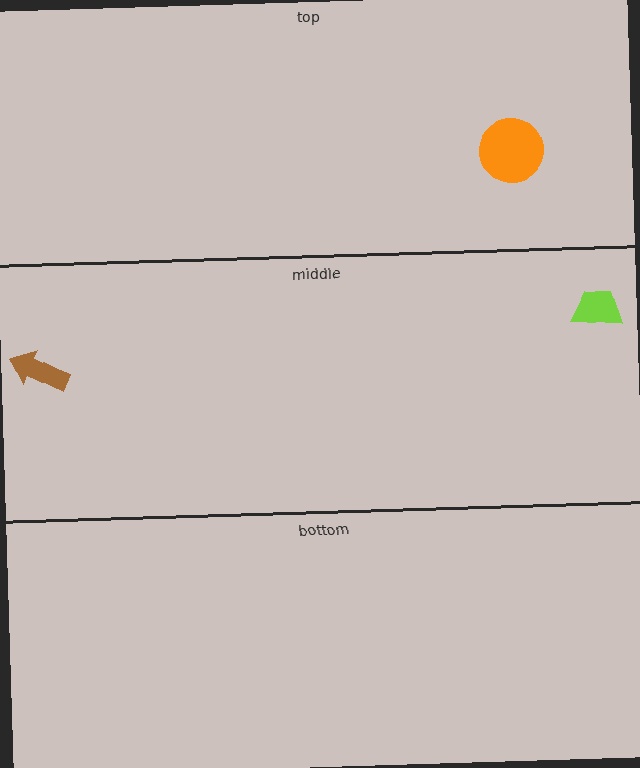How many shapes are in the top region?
1.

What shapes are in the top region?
The orange circle.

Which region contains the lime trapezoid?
The middle region.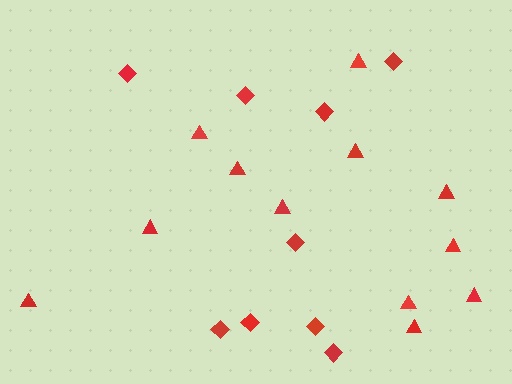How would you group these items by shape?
There are 2 groups: one group of triangles (12) and one group of diamonds (9).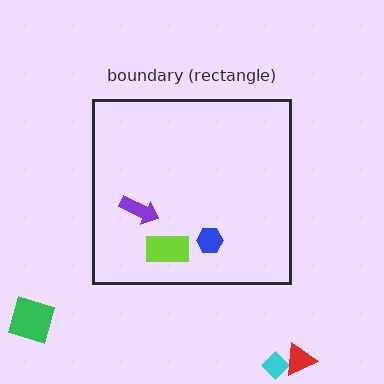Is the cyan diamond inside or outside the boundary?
Outside.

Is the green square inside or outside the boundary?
Outside.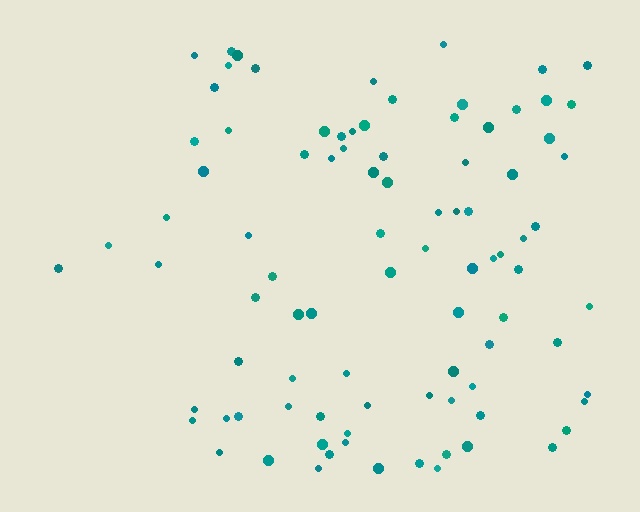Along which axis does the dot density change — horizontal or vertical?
Horizontal.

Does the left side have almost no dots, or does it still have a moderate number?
Still a moderate number, just noticeably fewer than the right.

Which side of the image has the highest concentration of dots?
The right.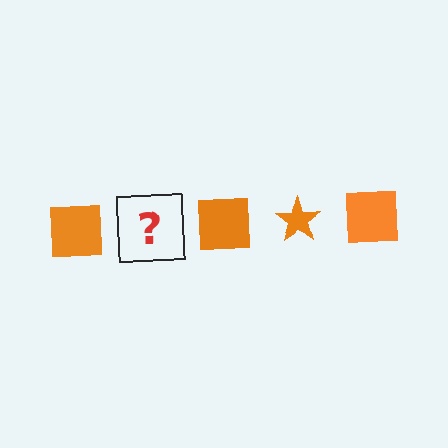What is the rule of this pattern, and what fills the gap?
The rule is that the pattern cycles through square, star shapes in orange. The gap should be filled with an orange star.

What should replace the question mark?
The question mark should be replaced with an orange star.